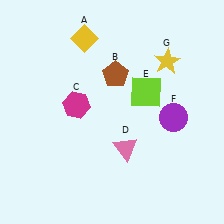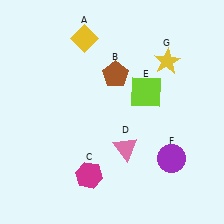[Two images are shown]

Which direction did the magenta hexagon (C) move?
The magenta hexagon (C) moved down.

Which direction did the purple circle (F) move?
The purple circle (F) moved down.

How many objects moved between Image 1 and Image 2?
2 objects moved between the two images.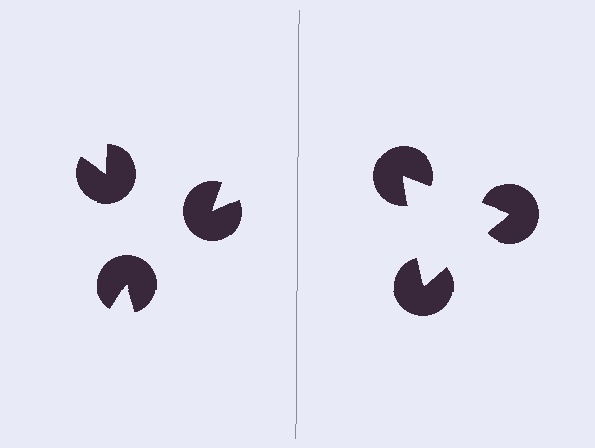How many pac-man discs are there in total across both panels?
6 — 3 on each side.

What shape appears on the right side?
An illusory triangle.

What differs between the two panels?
The pac-man discs are positioned identically on both sides; only the wedge orientations differ. On the right they align to a triangle; on the left they are misaligned.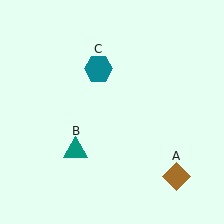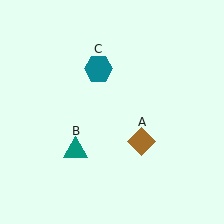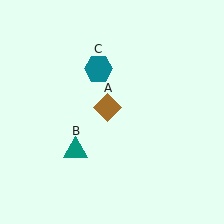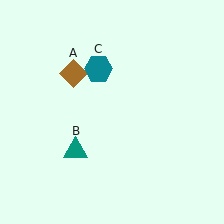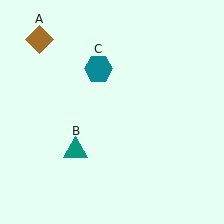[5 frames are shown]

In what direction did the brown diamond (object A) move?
The brown diamond (object A) moved up and to the left.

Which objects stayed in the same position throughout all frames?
Teal triangle (object B) and teal hexagon (object C) remained stationary.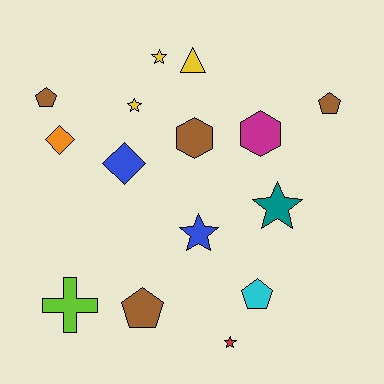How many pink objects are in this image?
There are no pink objects.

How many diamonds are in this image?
There are 2 diamonds.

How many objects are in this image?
There are 15 objects.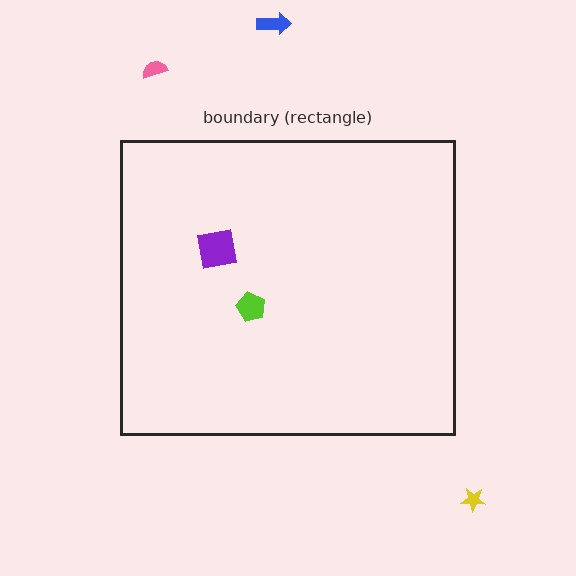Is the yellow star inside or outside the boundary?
Outside.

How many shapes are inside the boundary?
2 inside, 3 outside.